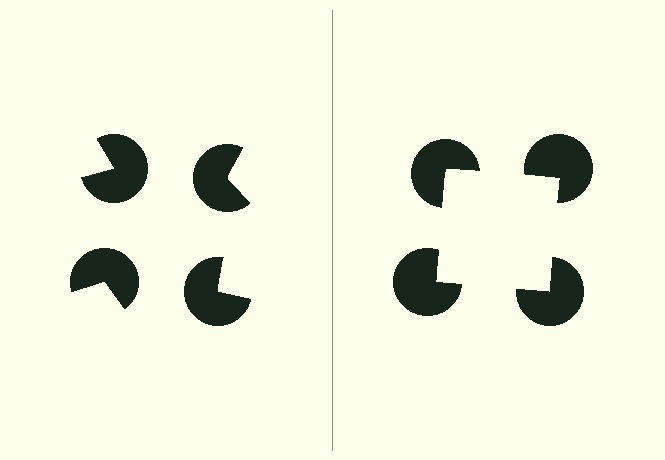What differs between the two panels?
The pac-man discs are positioned identically on both sides; only the wedge orientations differ. On the right they align to a square; on the left they are misaligned.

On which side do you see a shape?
An illusory square appears on the right side. On the left side the wedge cuts are rotated, so no coherent shape forms.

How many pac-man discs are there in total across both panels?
8 — 4 on each side.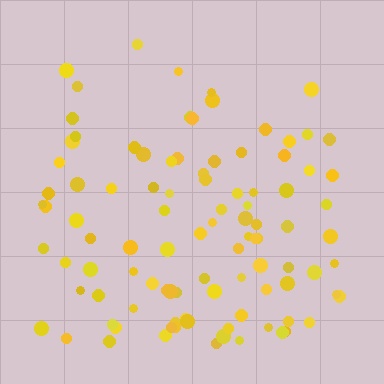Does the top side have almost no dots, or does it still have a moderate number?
Still a moderate number, just noticeably fewer than the bottom.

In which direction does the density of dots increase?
From top to bottom, with the bottom side densest.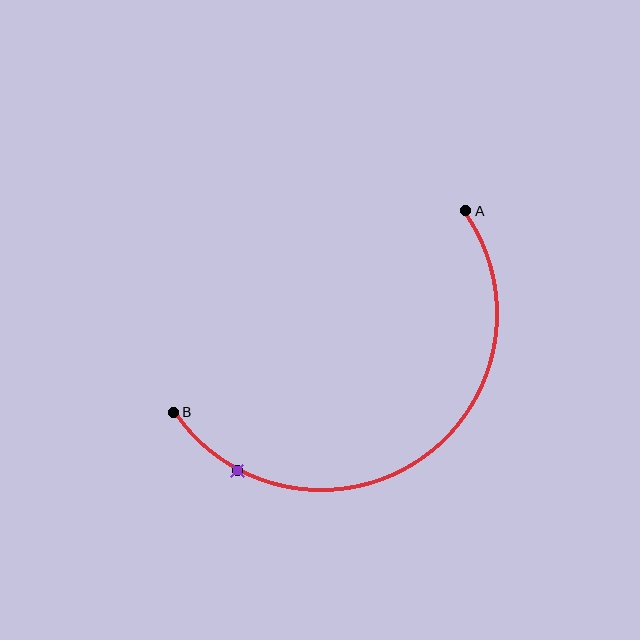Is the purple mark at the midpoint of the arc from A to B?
No. The purple mark lies on the arc but is closer to endpoint B. The arc midpoint would be at the point on the curve equidistant along the arc from both A and B.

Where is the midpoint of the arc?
The arc midpoint is the point on the curve farthest from the straight line joining A and B. It sits below and to the right of that line.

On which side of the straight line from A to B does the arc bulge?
The arc bulges below and to the right of the straight line connecting A and B.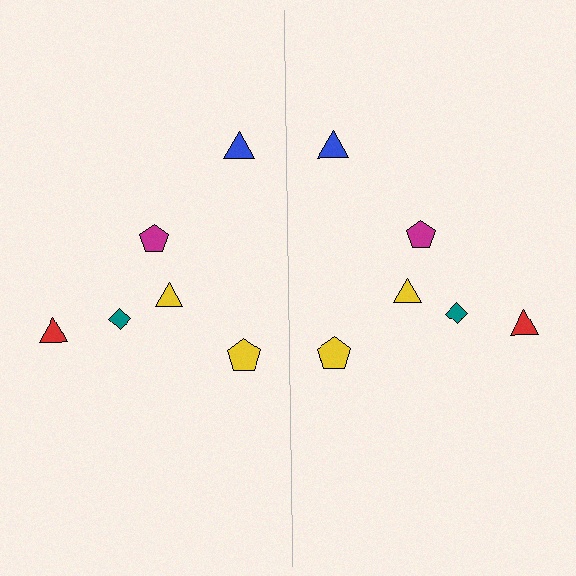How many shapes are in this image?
There are 12 shapes in this image.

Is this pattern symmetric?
Yes, this pattern has bilateral (reflection) symmetry.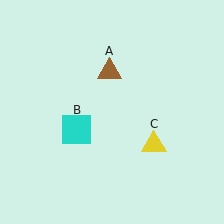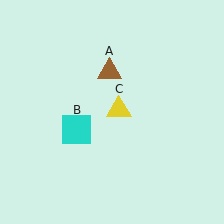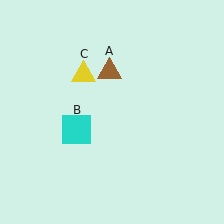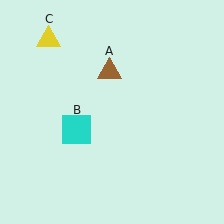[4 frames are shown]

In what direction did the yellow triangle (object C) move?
The yellow triangle (object C) moved up and to the left.